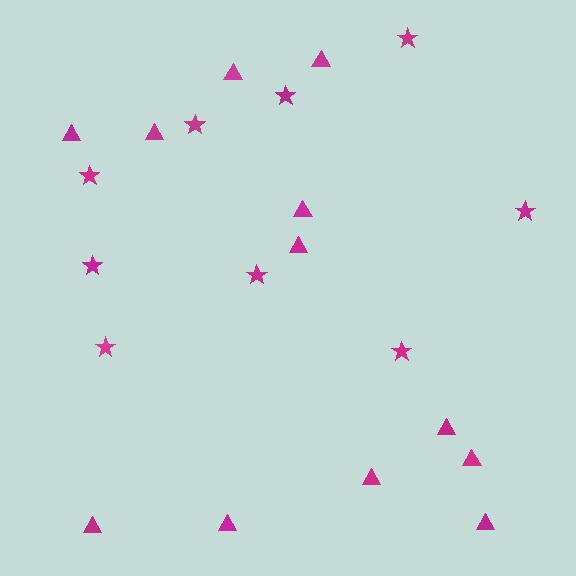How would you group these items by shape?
There are 2 groups: one group of triangles (12) and one group of stars (9).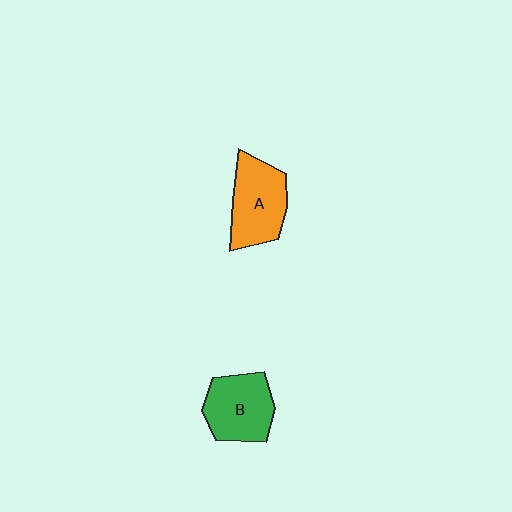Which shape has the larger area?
Shape A (orange).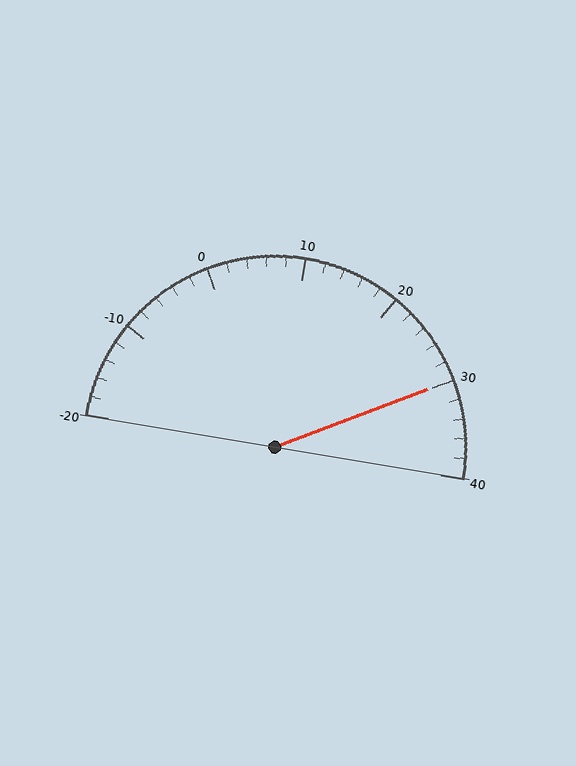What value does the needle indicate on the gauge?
The needle indicates approximately 30.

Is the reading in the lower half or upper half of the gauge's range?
The reading is in the upper half of the range (-20 to 40).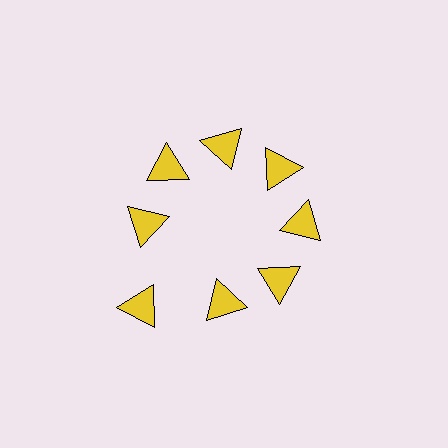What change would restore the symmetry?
The symmetry would be restored by moving it inward, back onto the ring so that all 8 triangles sit at equal angles and equal distance from the center.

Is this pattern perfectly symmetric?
No. The 8 yellow triangles are arranged in a ring, but one element near the 8 o'clock position is pushed outward from the center, breaking the 8-fold rotational symmetry.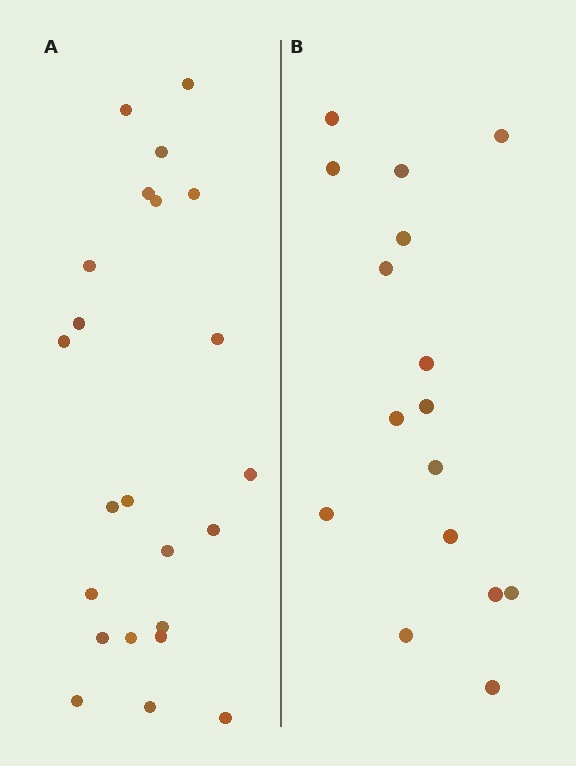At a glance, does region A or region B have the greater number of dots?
Region A (the left region) has more dots.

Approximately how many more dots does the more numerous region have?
Region A has roughly 8 or so more dots than region B.